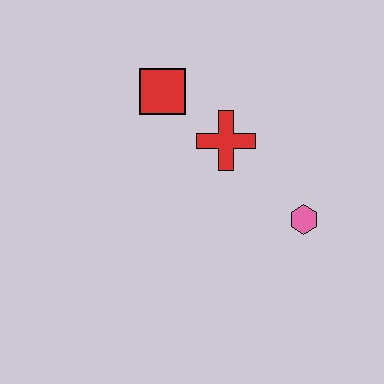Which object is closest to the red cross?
The red square is closest to the red cross.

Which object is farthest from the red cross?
The pink hexagon is farthest from the red cross.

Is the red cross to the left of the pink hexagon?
Yes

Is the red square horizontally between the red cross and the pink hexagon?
No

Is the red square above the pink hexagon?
Yes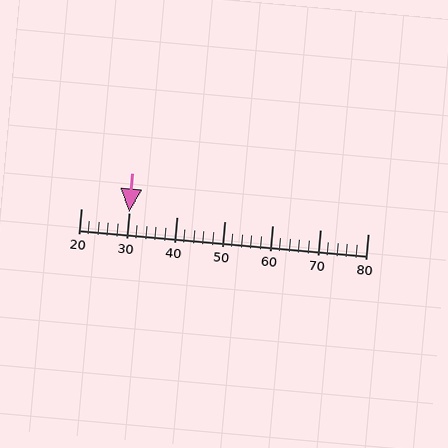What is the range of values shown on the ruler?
The ruler shows values from 20 to 80.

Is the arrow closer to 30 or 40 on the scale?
The arrow is closer to 30.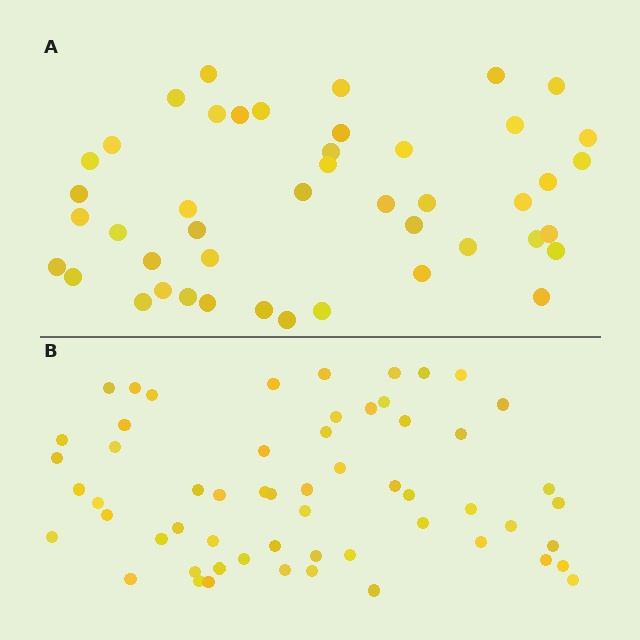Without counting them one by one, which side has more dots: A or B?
Region B (the bottom region) has more dots.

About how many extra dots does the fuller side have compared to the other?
Region B has approximately 15 more dots than region A.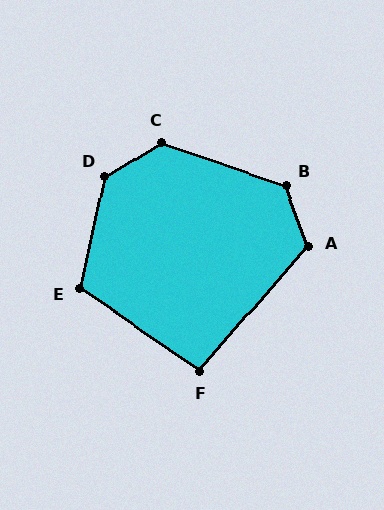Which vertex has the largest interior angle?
D, at approximately 134 degrees.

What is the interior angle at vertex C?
Approximately 129 degrees (obtuse).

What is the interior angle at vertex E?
Approximately 112 degrees (obtuse).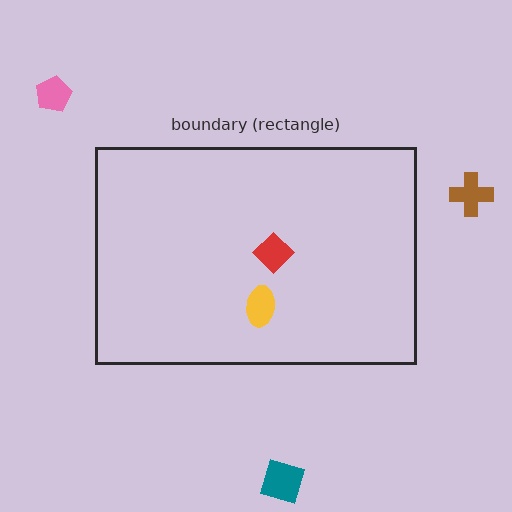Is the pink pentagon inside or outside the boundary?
Outside.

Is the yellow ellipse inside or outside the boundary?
Inside.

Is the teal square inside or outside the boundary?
Outside.